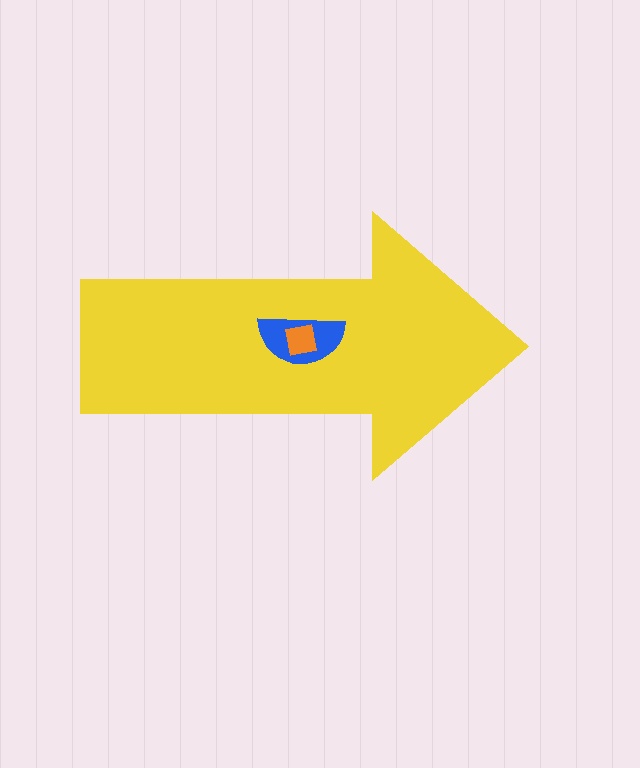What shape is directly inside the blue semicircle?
The orange square.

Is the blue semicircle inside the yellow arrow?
Yes.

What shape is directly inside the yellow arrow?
The blue semicircle.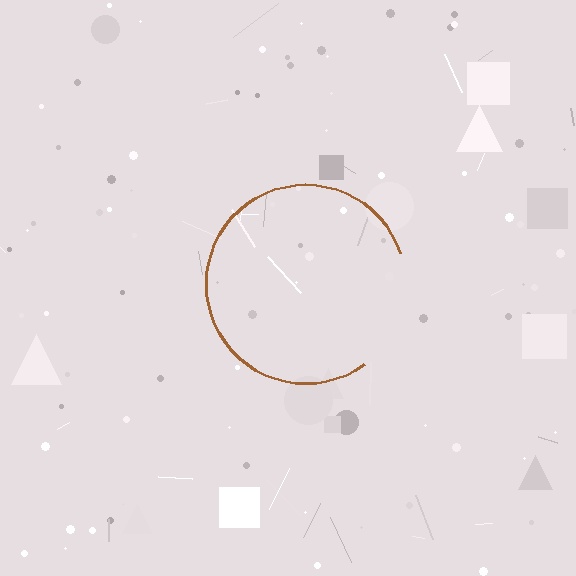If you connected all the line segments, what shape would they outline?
They would outline a circle.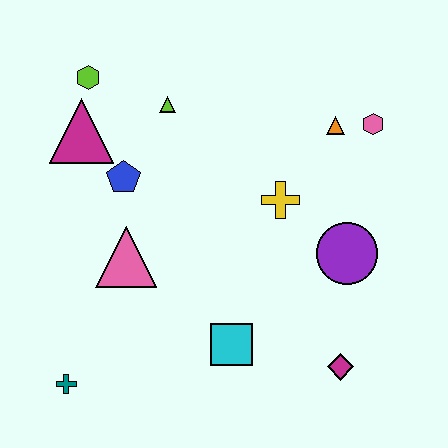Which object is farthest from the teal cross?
The pink hexagon is farthest from the teal cross.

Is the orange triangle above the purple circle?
Yes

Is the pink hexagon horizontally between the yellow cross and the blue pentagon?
No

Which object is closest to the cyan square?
The magenta diamond is closest to the cyan square.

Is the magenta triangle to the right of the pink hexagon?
No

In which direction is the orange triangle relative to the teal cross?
The orange triangle is to the right of the teal cross.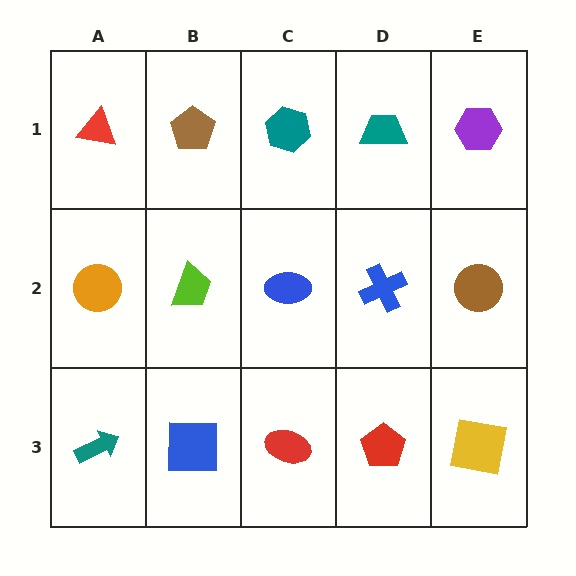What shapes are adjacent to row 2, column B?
A brown pentagon (row 1, column B), a blue square (row 3, column B), an orange circle (row 2, column A), a blue ellipse (row 2, column C).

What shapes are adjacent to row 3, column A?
An orange circle (row 2, column A), a blue square (row 3, column B).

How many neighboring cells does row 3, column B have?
3.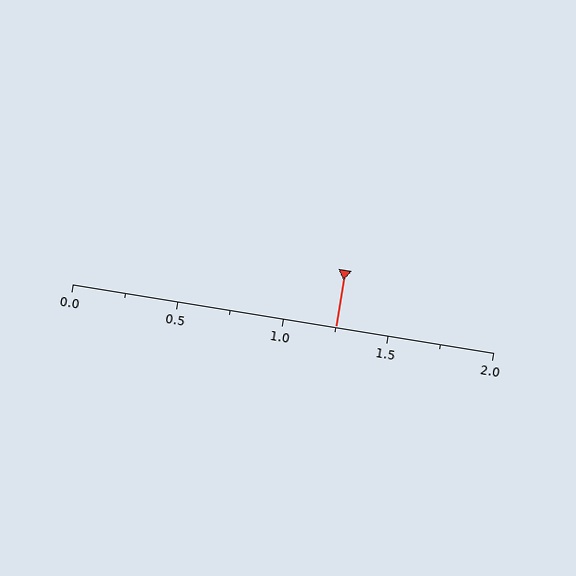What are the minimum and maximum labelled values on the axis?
The axis runs from 0.0 to 2.0.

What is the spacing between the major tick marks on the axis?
The major ticks are spaced 0.5 apart.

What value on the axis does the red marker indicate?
The marker indicates approximately 1.25.